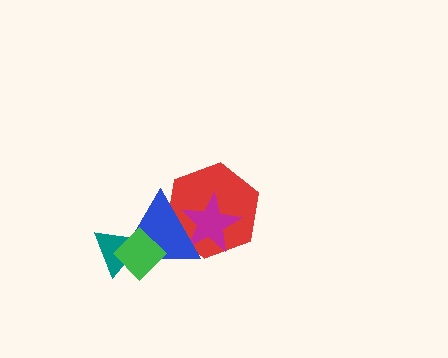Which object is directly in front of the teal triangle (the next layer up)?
The blue triangle is directly in front of the teal triangle.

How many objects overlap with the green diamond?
2 objects overlap with the green diamond.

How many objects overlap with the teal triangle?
2 objects overlap with the teal triangle.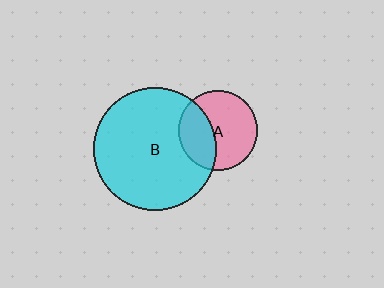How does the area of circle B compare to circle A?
Approximately 2.4 times.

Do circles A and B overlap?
Yes.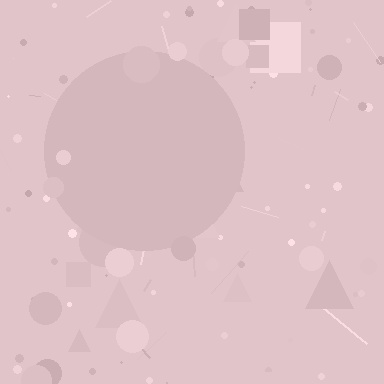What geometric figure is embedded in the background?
A circle is embedded in the background.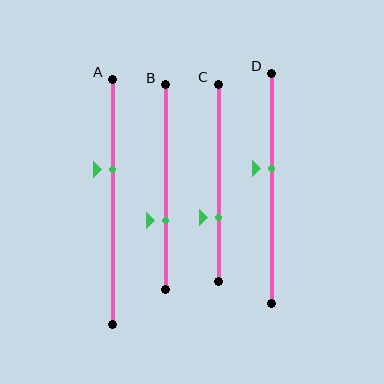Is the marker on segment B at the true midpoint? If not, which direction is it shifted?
No, the marker on segment B is shifted downward by about 16% of the segment length.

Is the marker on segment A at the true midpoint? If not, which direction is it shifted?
No, the marker on segment A is shifted upward by about 13% of the segment length.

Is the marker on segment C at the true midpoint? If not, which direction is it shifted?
No, the marker on segment C is shifted downward by about 18% of the segment length.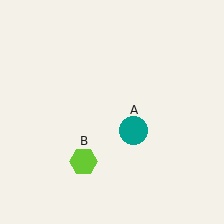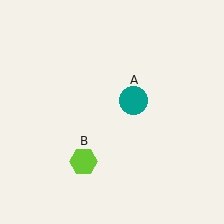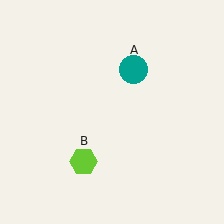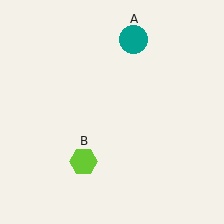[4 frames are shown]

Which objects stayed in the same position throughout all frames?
Lime hexagon (object B) remained stationary.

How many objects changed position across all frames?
1 object changed position: teal circle (object A).